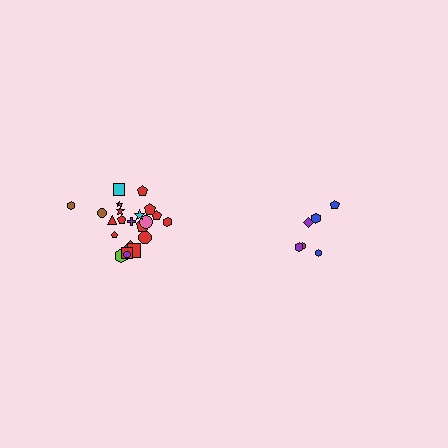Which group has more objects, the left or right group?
The left group.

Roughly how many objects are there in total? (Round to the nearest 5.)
Roughly 30 objects in total.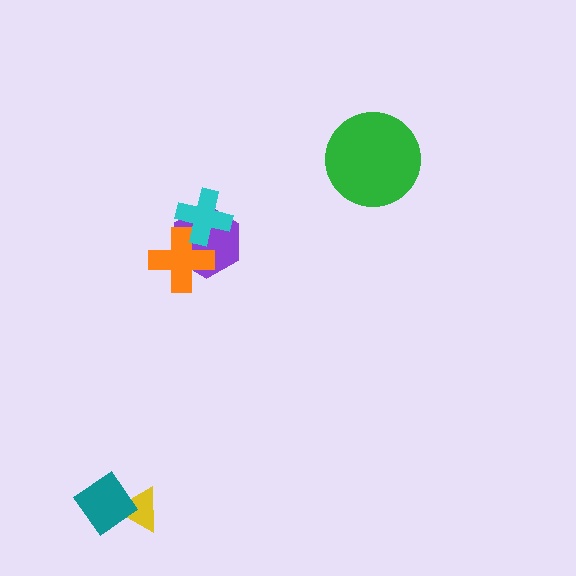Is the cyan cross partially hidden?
No, no other shape covers it.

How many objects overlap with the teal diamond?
1 object overlaps with the teal diamond.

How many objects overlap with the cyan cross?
2 objects overlap with the cyan cross.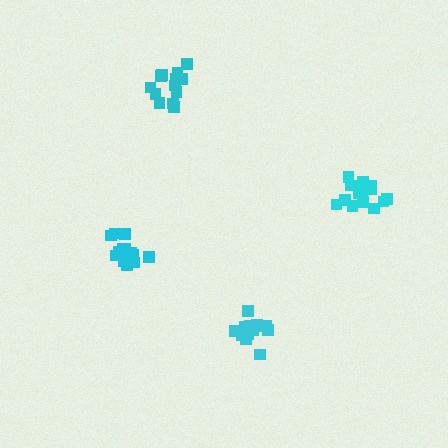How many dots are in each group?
Group 1: 13 dots, Group 2: 15 dots, Group 3: 14 dots, Group 4: 15 dots (57 total).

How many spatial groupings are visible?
There are 4 spatial groupings.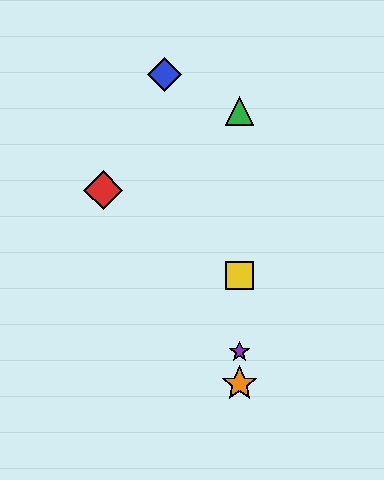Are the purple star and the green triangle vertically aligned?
Yes, both are at x≈240.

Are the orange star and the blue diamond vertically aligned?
No, the orange star is at x≈240 and the blue diamond is at x≈165.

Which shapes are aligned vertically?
The green triangle, the yellow square, the purple star, the orange star are aligned vertically.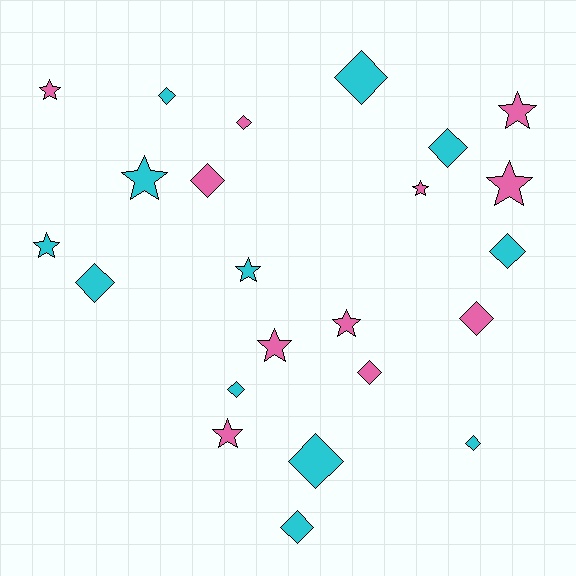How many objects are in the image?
There are 23 objects.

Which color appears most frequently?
Cyan, with 12 objects.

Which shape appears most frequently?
Diamond, with 13 objects.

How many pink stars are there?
There are 7 pink stars.